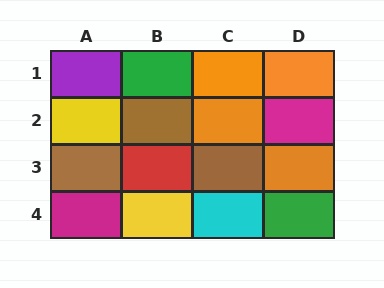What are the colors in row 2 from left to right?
Yellow, brown, orange, magenta.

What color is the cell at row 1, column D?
Orange.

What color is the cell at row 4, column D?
Green.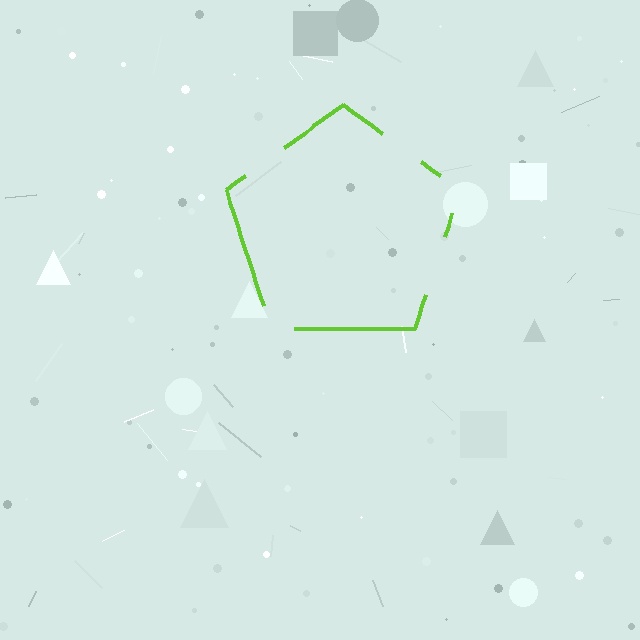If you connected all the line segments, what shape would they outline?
They would outline a pentagon.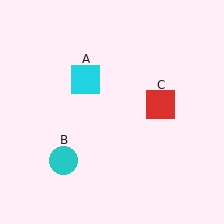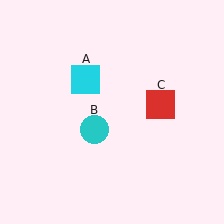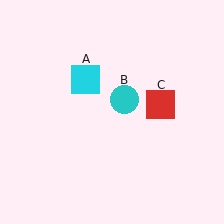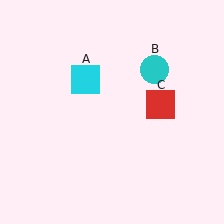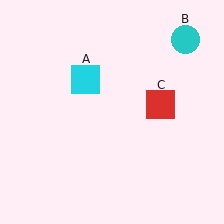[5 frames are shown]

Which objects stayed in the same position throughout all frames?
Cyan square (object A) and red square (object C) remained stationary.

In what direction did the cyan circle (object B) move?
The cyan circle (object B) moved up and to the right.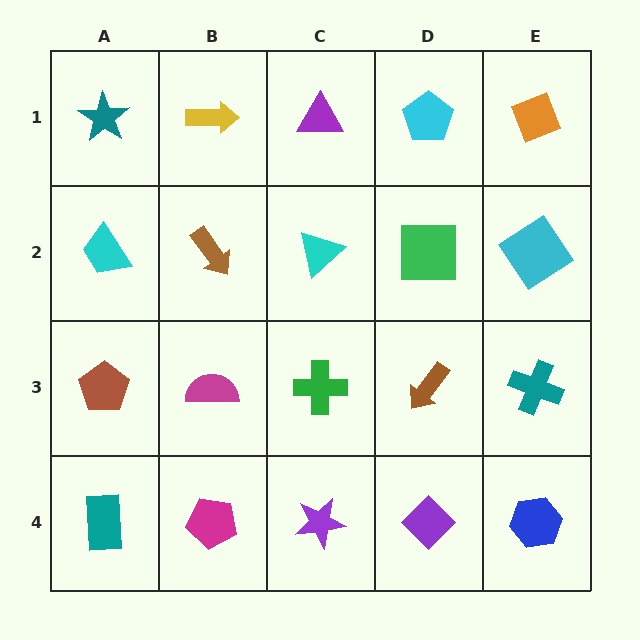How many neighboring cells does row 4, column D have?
3.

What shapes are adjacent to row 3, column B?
A brown arrow (row 2, column B), a magenta pentagon (row 4, column B), a brown pentagon (row 3, column A), a green cross (row 3, column C).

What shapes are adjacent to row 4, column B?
A magenta semicircle (row 3, column B), a teal rectangle (row 4, column A), a purple star (row 4, column C).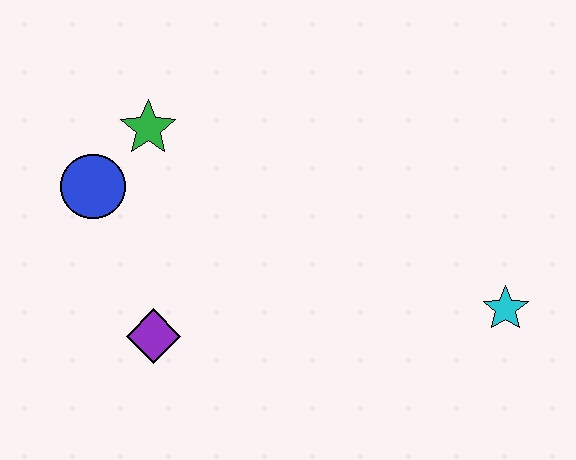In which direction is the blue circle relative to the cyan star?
The blue circle is to the left of the cyan star.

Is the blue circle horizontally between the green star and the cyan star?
No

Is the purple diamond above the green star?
No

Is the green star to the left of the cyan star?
Yes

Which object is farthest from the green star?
The cyan star is farthest from the green star.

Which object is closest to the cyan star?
The purple diamond is closest to the cyan star.